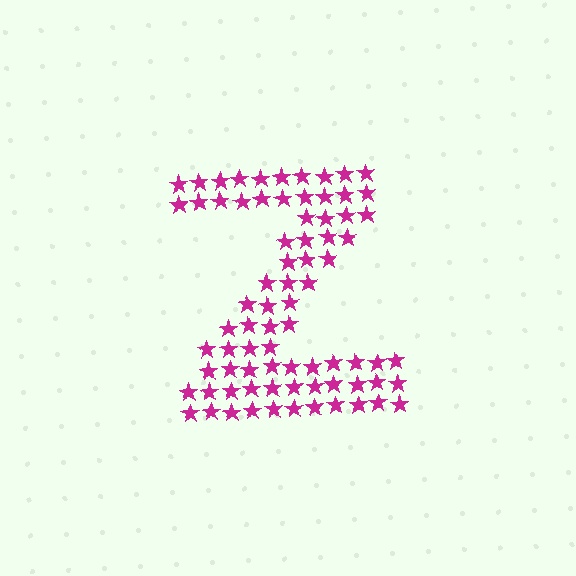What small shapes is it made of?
It is made of small stars.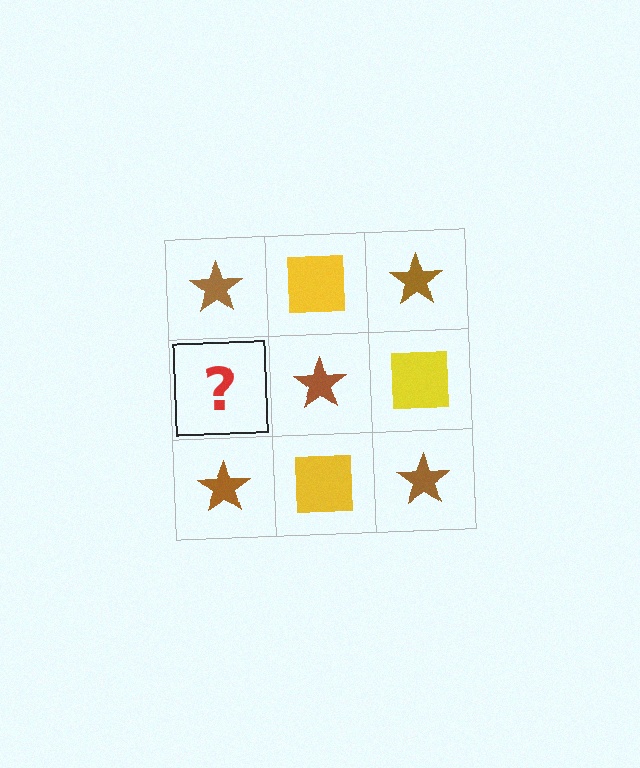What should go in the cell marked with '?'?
The missing cell should contain a yellow square.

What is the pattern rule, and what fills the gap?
The rule is that it alternates brown star and yellow square in a checkerboard pattern. The gap should be filled with a yellow square.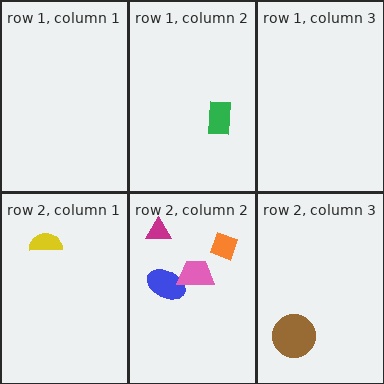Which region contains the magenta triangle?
The row 2, column 2 region.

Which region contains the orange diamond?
The row 2, column 2 region.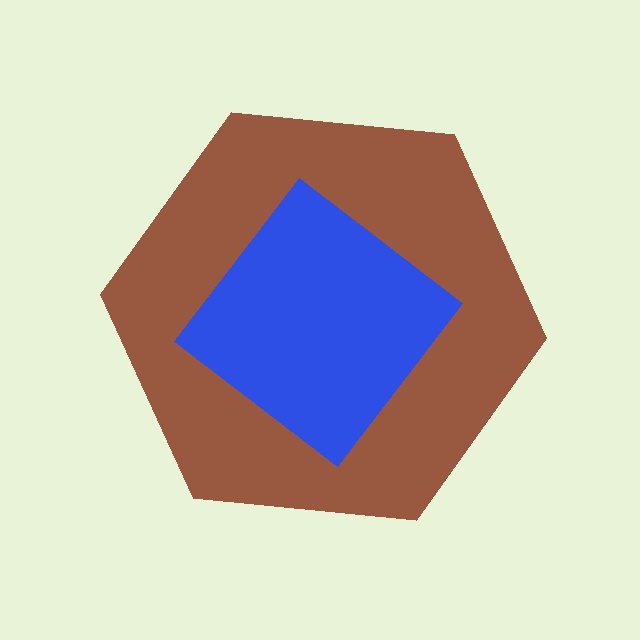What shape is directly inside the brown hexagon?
The blue diamond.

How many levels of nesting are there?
2.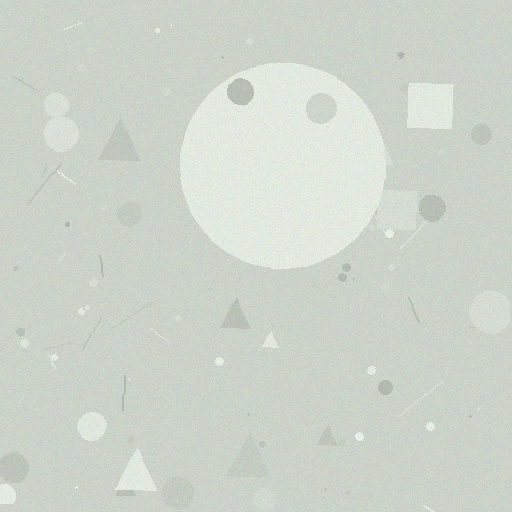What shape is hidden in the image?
A circle is hidden in the image.